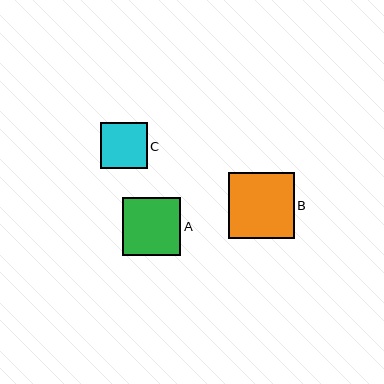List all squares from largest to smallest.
From largest to smallest: B, A, C.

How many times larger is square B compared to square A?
Square B is approximately 1.1 times the size of square A.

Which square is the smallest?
Square C is the smallest with a size of approximately 46 pixels.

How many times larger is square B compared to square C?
Square B is approximately 1.4 times the size of square C.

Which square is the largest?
Square B is the largest with a size of approximately 66 pixels.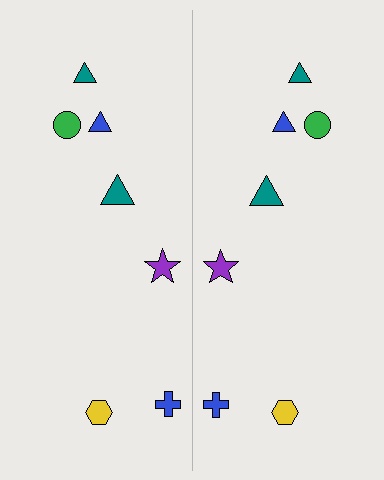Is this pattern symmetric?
Yes, this pattern has bilateral (reflection) symmetry.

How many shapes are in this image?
There are 14 shapes in this image.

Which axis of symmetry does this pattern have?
The pattern has a vertical axis of symmetry running through the center of the image.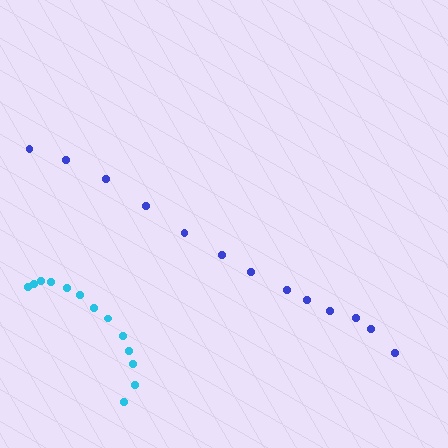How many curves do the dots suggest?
There are 2 distinct paths.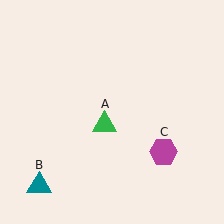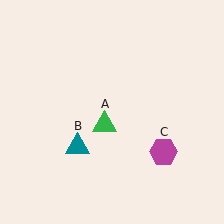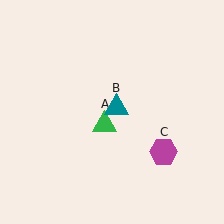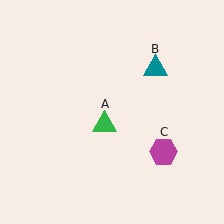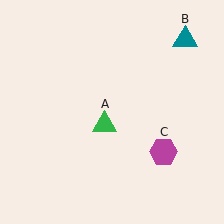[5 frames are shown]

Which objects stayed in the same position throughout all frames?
Green triangle (object A) and magenta hexagon (object C) remained stationary.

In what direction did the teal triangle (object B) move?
The teal triangle (object B) moved up and to the right.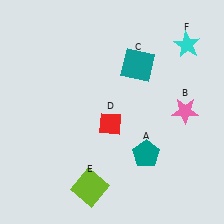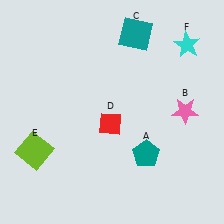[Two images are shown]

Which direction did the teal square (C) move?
The teal square (C) moved up.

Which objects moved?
The objects that moved are: the teal square (C), the lime square (E).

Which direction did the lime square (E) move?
The lime square (E) moved left.